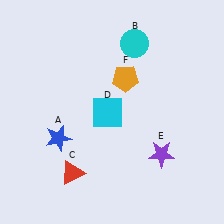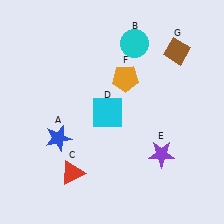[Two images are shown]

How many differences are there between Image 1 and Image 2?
There is 1 difference between the two images.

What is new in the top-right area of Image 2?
A brown diamond (G) was added in the top-right area of Image 2.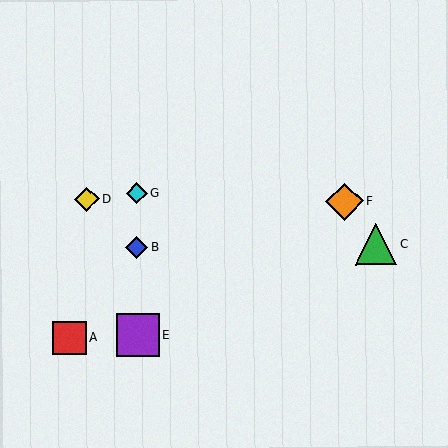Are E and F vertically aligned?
No, E is at x≈138 and F is at x≈344.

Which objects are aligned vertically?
Objects B, E, G are aligned vertically.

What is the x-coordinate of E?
Object E is at x≈138.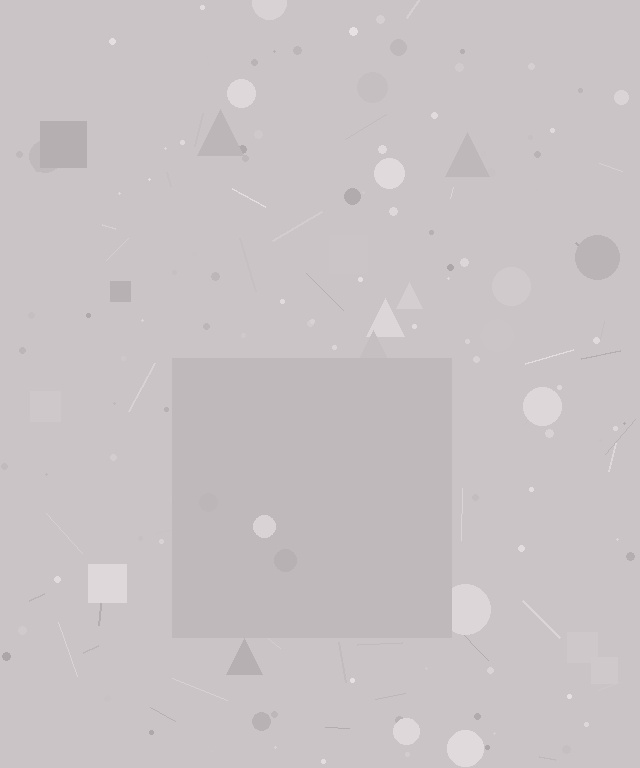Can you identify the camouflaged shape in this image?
The camouflaged shape is a square.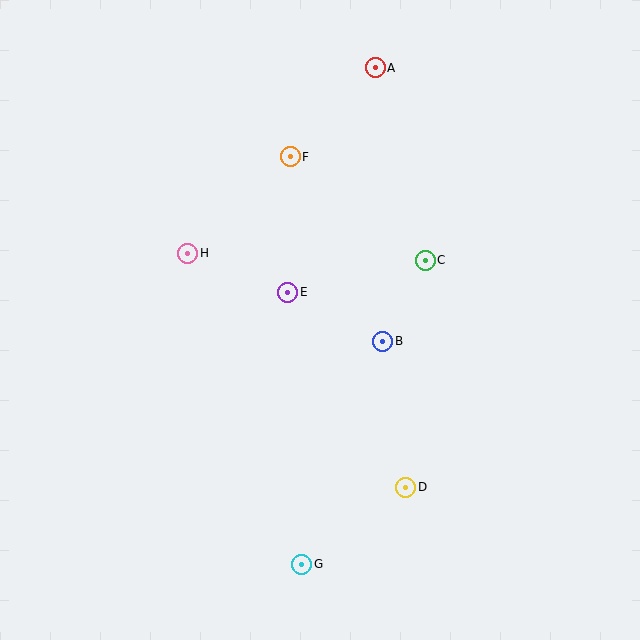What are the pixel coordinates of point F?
Point F is at (290, 157).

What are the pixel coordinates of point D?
Point D is at (406, 487).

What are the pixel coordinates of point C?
Point C is at (425, 260).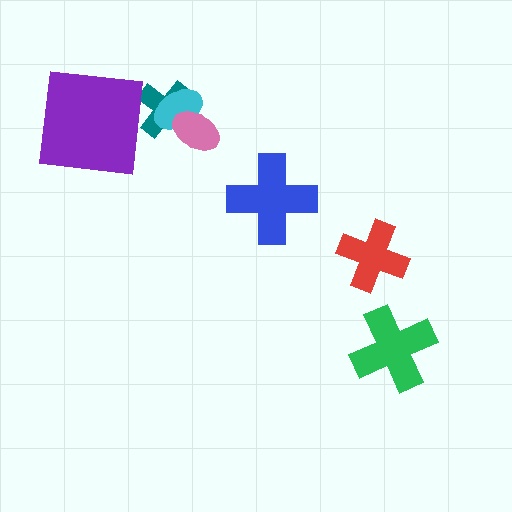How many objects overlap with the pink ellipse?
2 objects overlap with the pink ellipse.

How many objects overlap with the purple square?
0 objects overlap with the purple square.